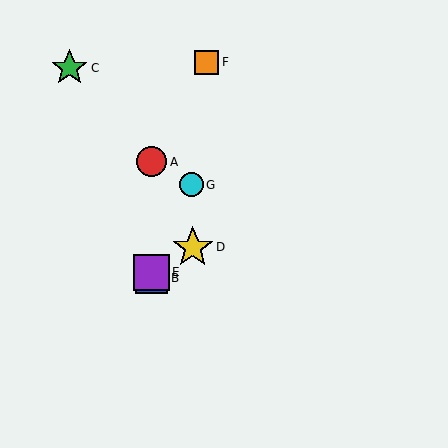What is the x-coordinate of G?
Object G is at x≈191.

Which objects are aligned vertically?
Objects A, B, E are aligned vertically.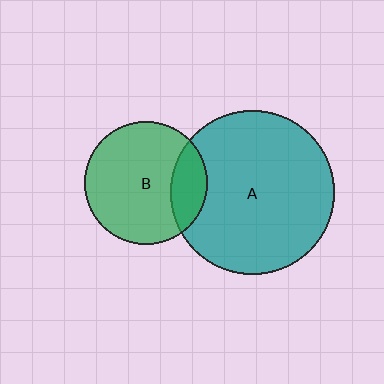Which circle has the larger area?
Circle A (teal).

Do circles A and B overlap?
Yes.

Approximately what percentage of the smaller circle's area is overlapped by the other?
Approximately 20%.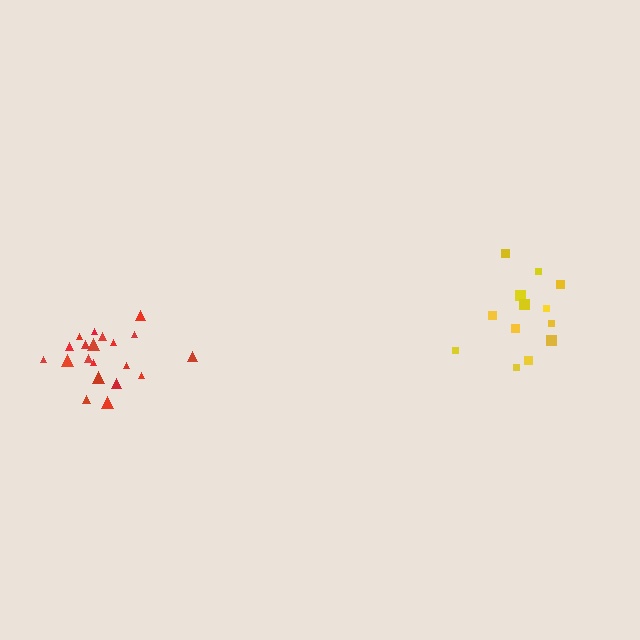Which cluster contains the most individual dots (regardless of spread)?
Red (20).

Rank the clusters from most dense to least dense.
red, yellow.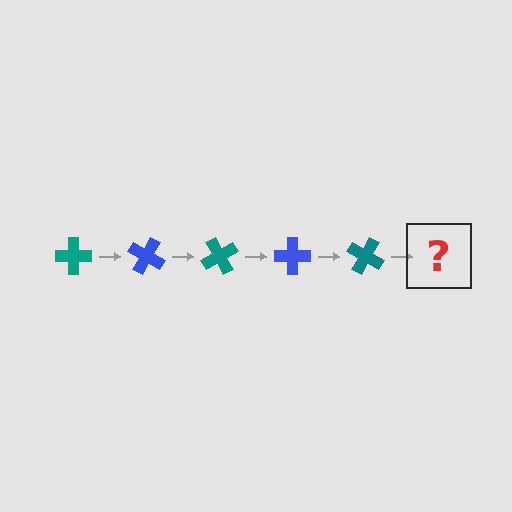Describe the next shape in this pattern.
It should be a blue cross, rotated 150 degrees from the start.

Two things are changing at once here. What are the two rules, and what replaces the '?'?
The two rules are that it rotates 30 degrees each step and the color cycles through teal and blue. The '?' should be a blue cross, rotated 150 degrees from the start.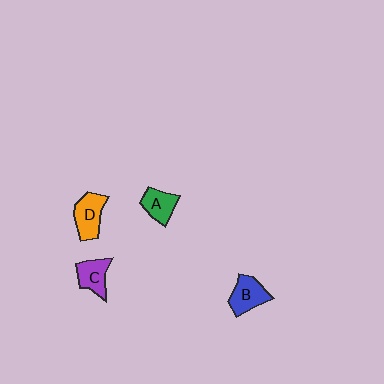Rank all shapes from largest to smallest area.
From largest to smallest: D (orange), B (blue), C (purple), A (green).